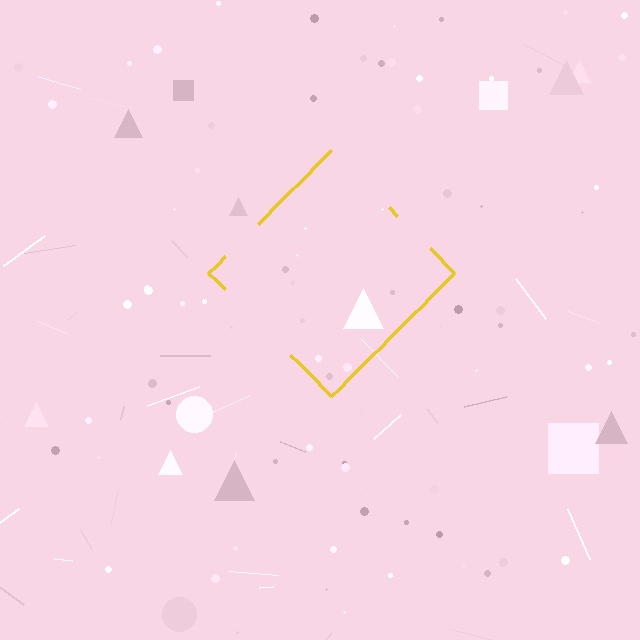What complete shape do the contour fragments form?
The contour fragments form a diamond.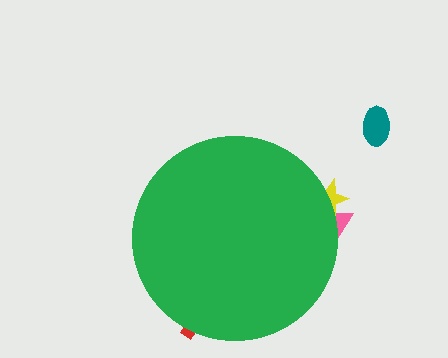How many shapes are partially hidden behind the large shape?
3 shapes are partially hidden.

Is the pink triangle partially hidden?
Yes, the pink triangle is partially hidden behind the green circle.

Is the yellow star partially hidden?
Yes, the yellow star is partially hidden behind the green circle.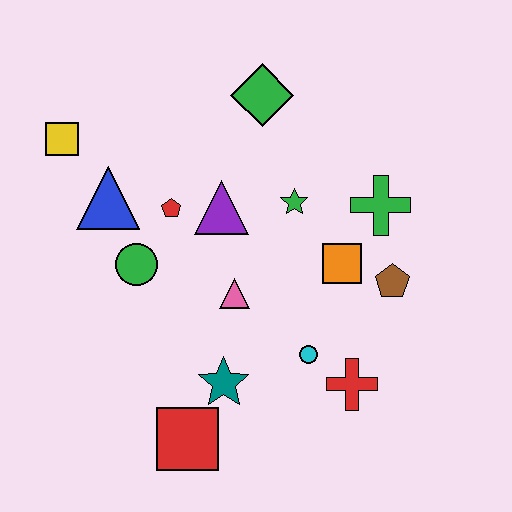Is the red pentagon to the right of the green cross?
No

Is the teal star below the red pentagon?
Yes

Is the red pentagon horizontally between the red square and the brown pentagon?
No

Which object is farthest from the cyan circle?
The yellow square is farthest from the cyan circle.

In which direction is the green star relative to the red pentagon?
The green star is to the right of the red pentagon.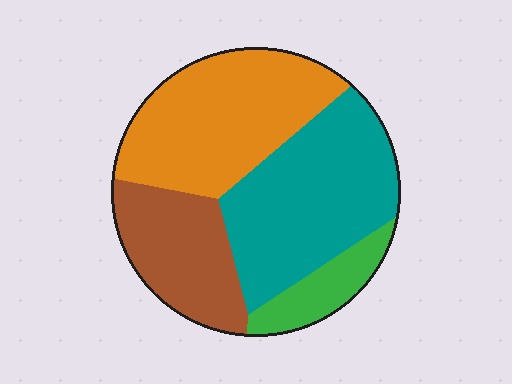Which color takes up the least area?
Green, at roughly 10%.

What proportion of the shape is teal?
Teal takes up between a quarter and a half of the shape.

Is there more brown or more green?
Brown.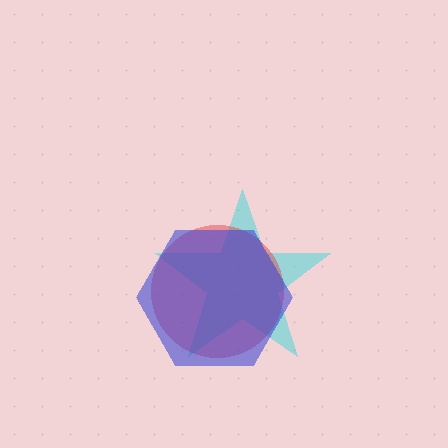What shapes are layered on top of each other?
The layered shapes are: a cyan star, a red circle, a blue hexagon.